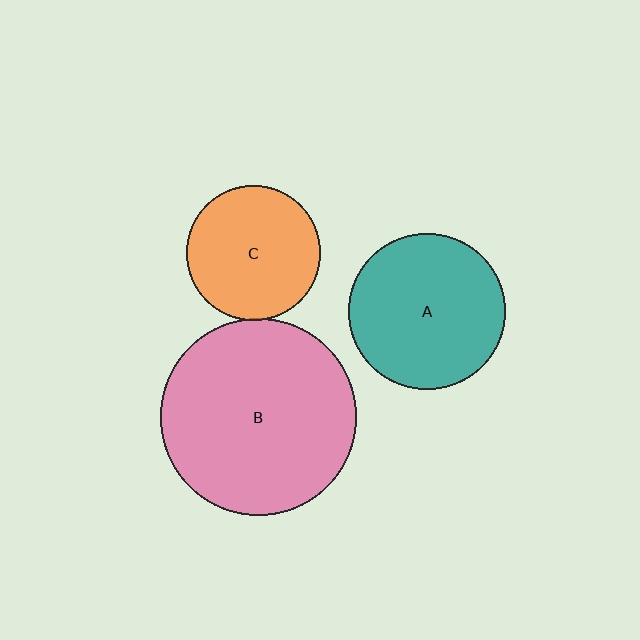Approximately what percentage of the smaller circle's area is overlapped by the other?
Approximately 5%.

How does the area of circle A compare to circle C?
Approximately 1.4 times.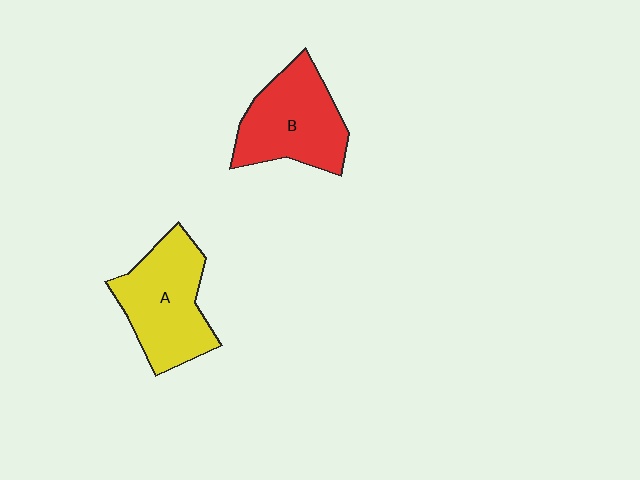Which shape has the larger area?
Shape A (yellow).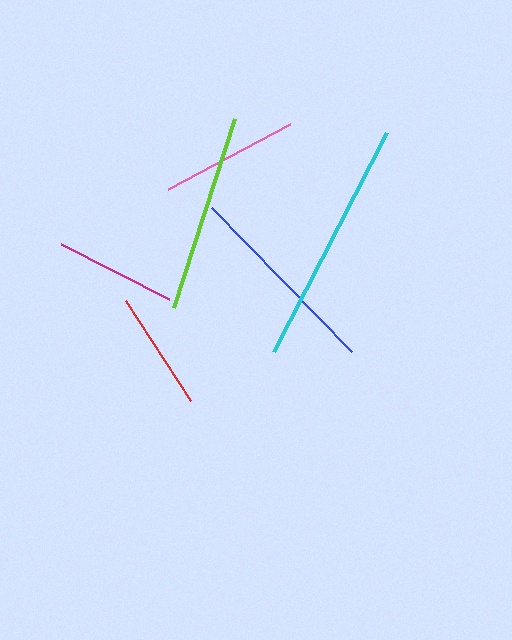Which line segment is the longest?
The cyan line is the longest at approximately 247 pixels.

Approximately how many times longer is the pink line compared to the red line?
The pink line is approximately 1.2 times the length of the red line.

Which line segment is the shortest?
The red line is the shortest at approximately 119 pixels.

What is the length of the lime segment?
The lime segment is approximately 198 pixels long.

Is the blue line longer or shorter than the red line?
The blue line is longer than the red line.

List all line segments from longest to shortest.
From longest to shortest: cyan, blue, lime, pink, magenta, red.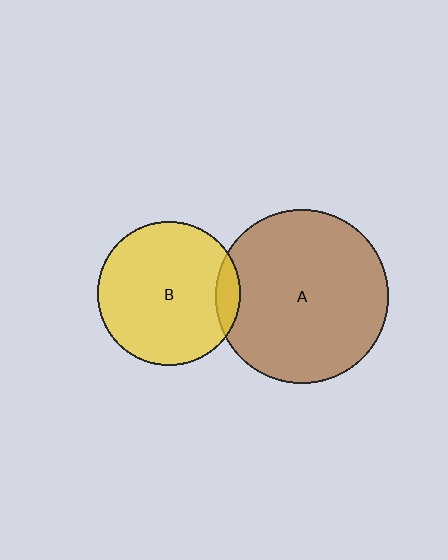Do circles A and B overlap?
Yes.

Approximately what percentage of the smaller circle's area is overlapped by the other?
Approximately 10%.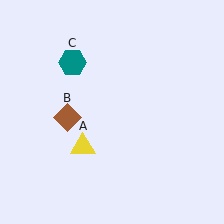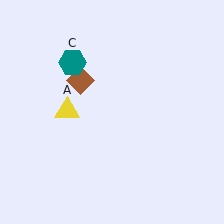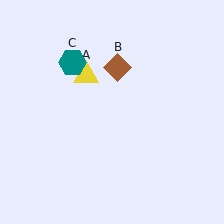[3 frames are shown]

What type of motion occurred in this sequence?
The yellow triangle (object A), brown diamond (object B) rotated clockwise around the center of the scene.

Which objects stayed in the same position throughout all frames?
Teal hexagon (object C) remained stationary.